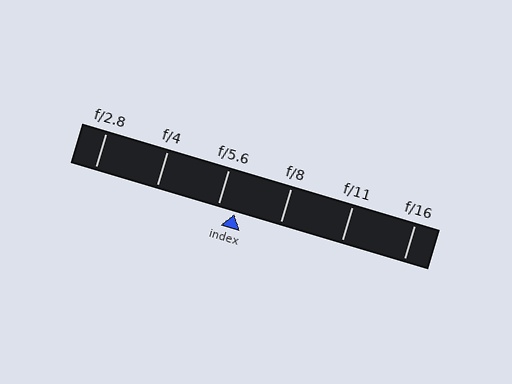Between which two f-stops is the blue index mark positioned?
The index mark is between f/5.6 and f/8.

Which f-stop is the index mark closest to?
The index mark is closest to f/5.6.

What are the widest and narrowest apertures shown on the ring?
The widest aperture shown is f/2.8 and the narrowest is f/16.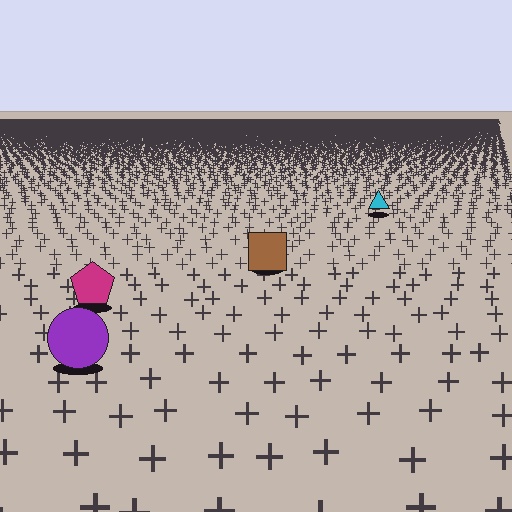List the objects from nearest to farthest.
From nearest to farthest: the purple circle, the magenta pentagon, the brown square, the cyan triangle.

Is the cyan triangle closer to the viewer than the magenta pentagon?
No. The magenta pentagon is closer — you can tell from the texture gradient: the ground texture is coarser near it.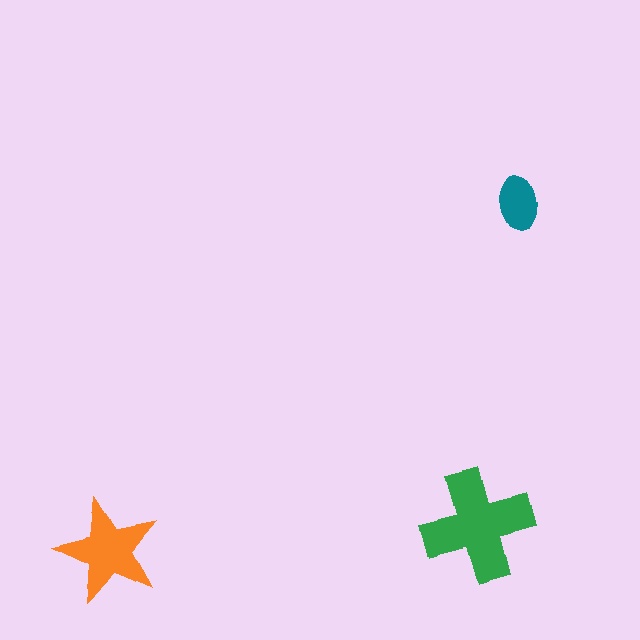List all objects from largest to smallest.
The green cross, the orange star, the teal ellipse.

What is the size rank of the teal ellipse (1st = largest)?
3rd.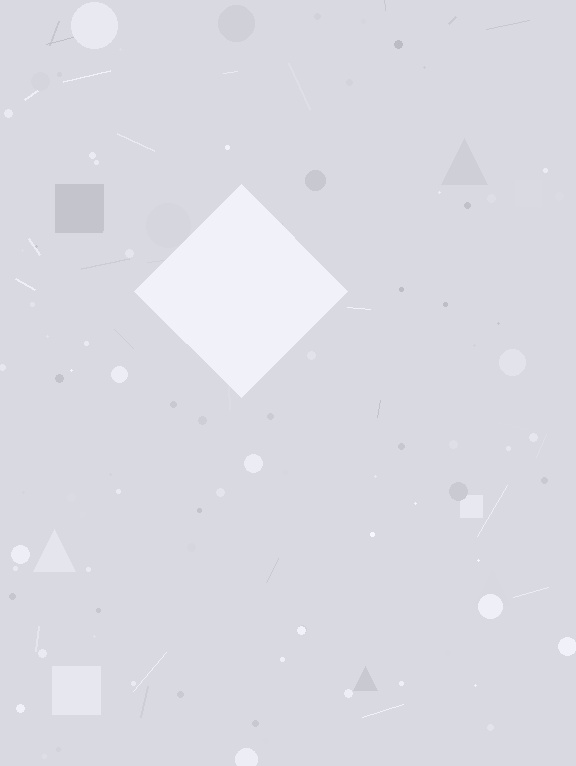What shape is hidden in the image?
A diamond is hidden in the image.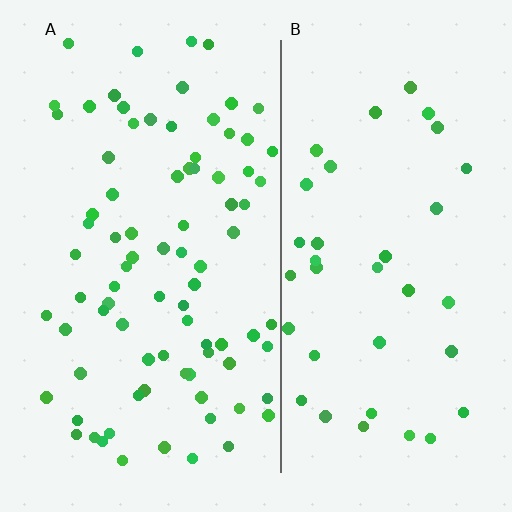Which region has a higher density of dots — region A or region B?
A (the left).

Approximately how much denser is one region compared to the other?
Approximately 2.2× — region A over region B.